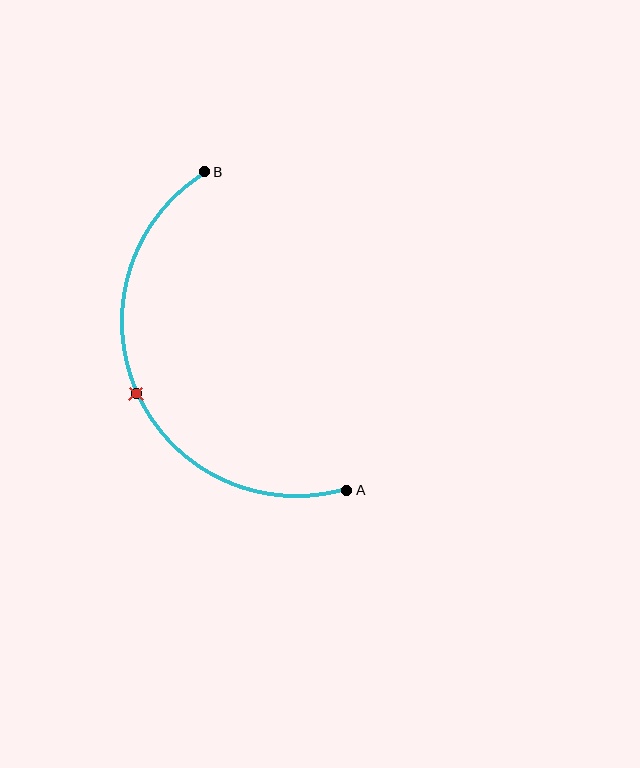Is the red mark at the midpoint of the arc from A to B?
Yes. The red mark lies on the arc at equal arc-length from both A and B — it is the arc midpoint.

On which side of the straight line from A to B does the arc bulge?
The arc bulges to the left of the straight line connecting A and B.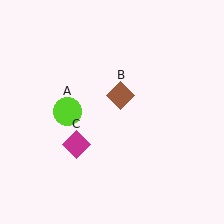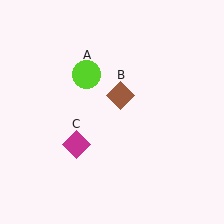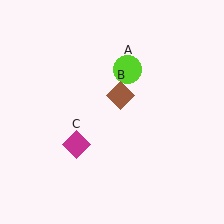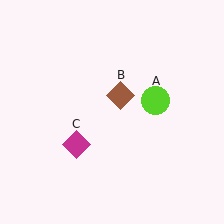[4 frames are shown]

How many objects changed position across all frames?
1 object changed position: lime circle (object A).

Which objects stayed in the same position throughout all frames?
Brown diamond (object B) and magenta diamond (object C) remained stationary.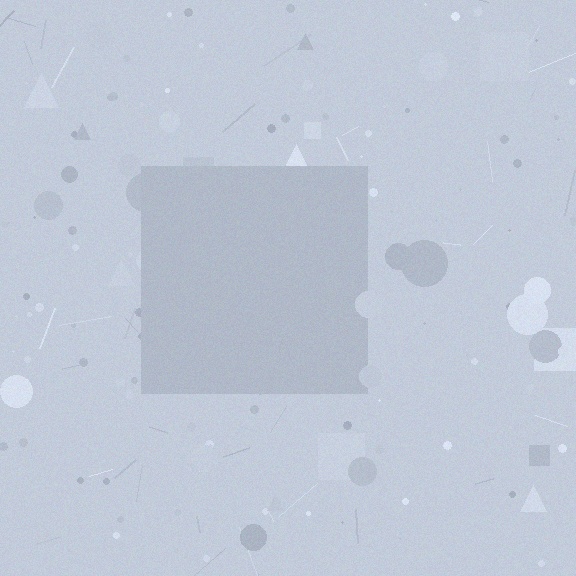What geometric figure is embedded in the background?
A square is embedded in the background.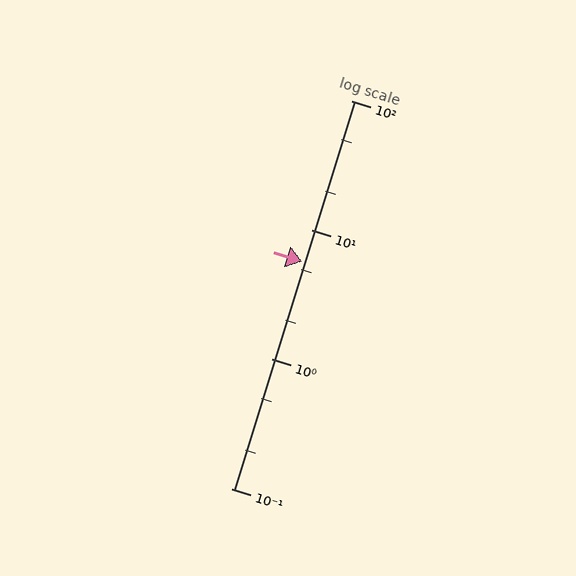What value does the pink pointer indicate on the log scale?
The pointer indicates approximately 5.7.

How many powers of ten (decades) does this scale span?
The scale spans 3 decades, from 0.1 to 100.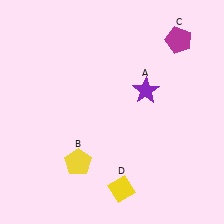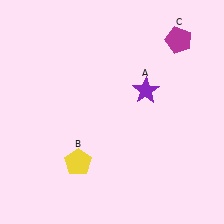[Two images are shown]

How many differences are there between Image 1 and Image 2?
There is 1 difference between the two images.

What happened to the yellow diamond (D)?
The yellow diamond (D) was removed in Image 2. It was in the bottom-right area of Image 1.